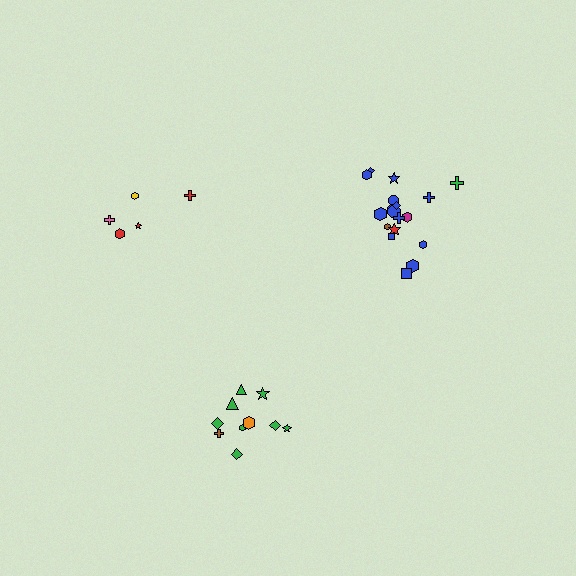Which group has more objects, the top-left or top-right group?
The top-right group.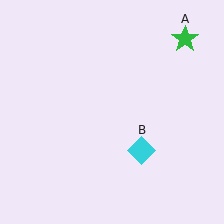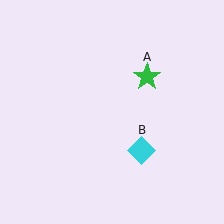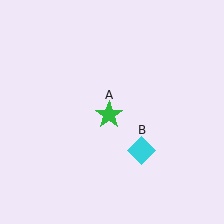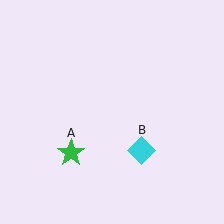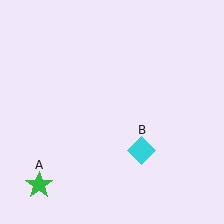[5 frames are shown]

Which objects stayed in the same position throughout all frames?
Cyan diamond (object B) remained stationary.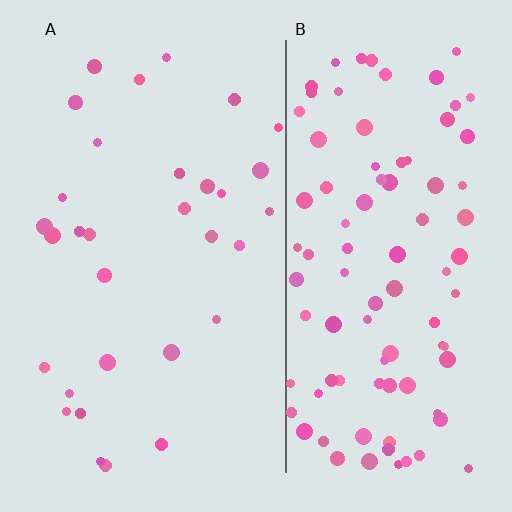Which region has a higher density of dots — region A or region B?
B (the right).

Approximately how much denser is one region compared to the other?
Approximately 3.0× — region B over region A.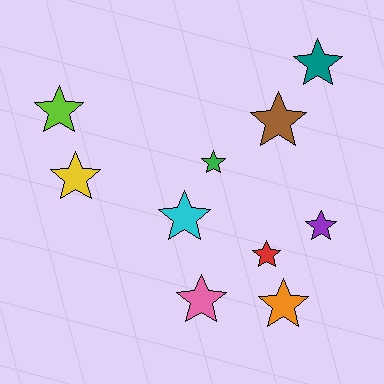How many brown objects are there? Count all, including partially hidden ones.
There is 1 brown object.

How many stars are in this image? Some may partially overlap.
There are 10 stars.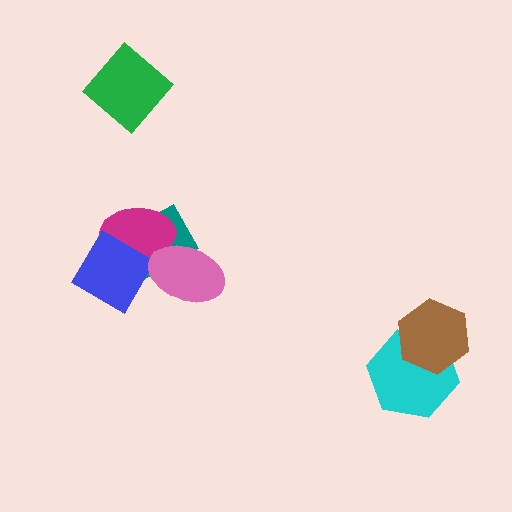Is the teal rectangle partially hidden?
Yes, it is partially covered by another shape.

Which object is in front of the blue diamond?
The pink ellipse is in front of the blue diamond.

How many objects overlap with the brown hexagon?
1 object overlaps with the brown hexagon.